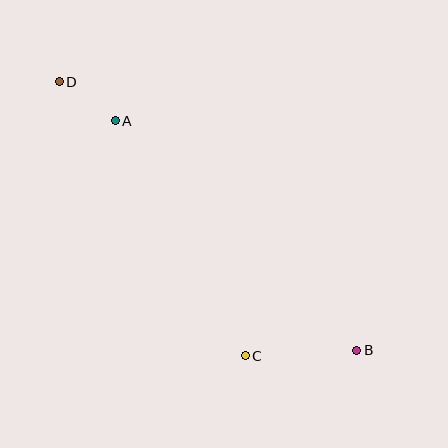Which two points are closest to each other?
Points A and D are closest to each other.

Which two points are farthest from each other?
Points B and D are farthest from each other.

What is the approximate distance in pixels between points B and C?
The distance between B and C is approximately 112 pixels.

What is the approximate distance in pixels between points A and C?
The distance between A and C is approximately 268 pixels.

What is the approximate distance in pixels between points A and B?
The distance between A and B is approximately 334 pixels.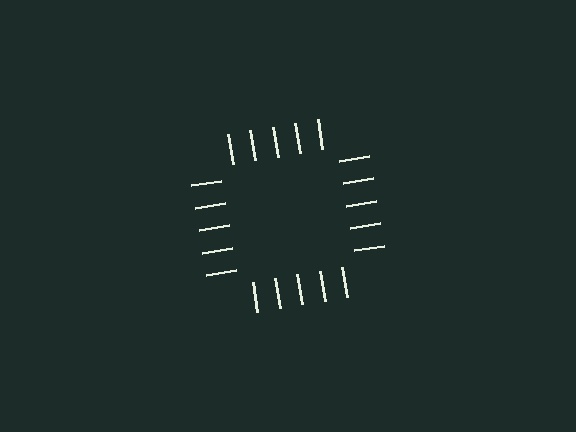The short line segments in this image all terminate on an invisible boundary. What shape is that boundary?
An illusory square — the line segments terminate on its edges but no continuous stroke is drawn.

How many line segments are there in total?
20 — 5 along each of the 4 edges.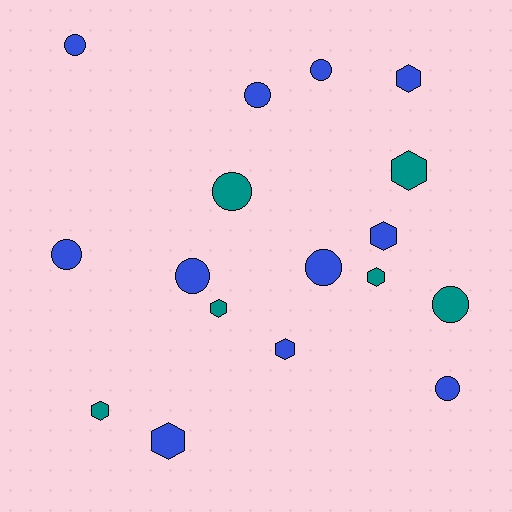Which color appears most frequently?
Blue, with 11 objects.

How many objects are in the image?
There are 17 objects.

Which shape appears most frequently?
Circle, with 9 objects.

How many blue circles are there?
There are 7 blue circles.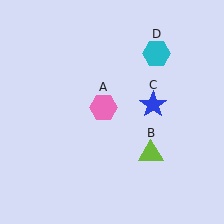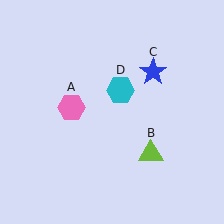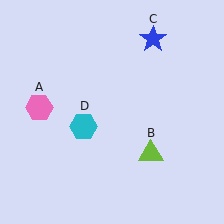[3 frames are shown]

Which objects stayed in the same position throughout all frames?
Lime triangle (object B) remained stationary.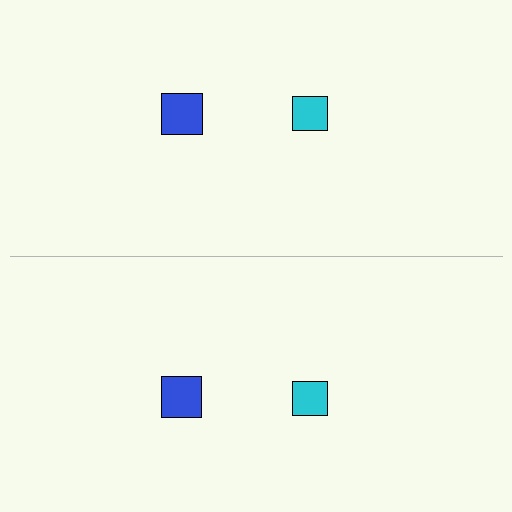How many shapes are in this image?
There are 4 shapes in this image.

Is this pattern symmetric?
Yes, this pattern has bilateral (reflection) symmetry.